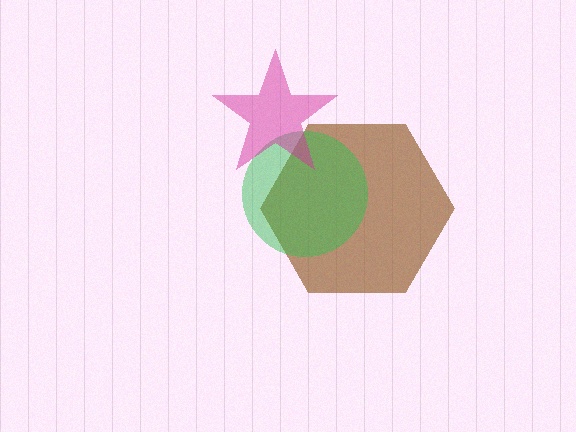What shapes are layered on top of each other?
The layered shapes are: a brown hexagon, a green circle, a magenta star.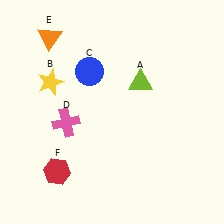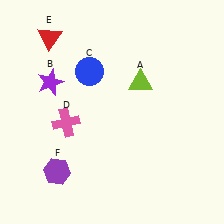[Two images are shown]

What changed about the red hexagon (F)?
In Image 1, F is red. In Image 2, it changed to purple.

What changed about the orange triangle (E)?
In Image 1, E is orange. In Image 2, it changed to red.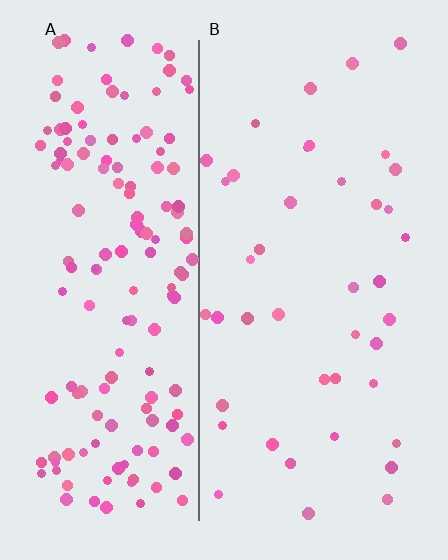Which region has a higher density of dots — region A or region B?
A (the left).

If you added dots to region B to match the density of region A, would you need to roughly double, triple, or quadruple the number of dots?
Approximately quadruple.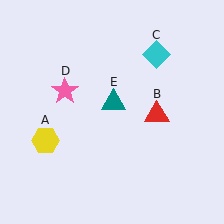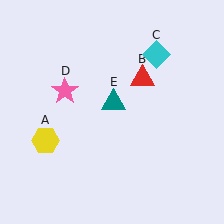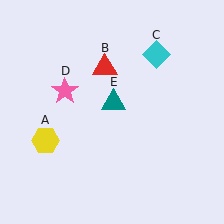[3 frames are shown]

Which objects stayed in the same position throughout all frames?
Yellow hexagon (object A) and cyan diamond (object C) and pink star (object D) and teal triangle (object E) remained stationary.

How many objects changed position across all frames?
1 object changed position: red triangle (object B).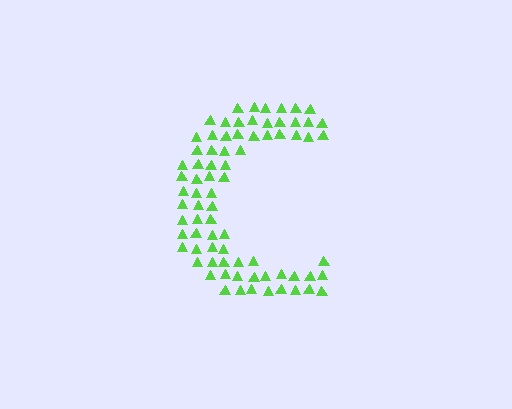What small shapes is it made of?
It is made of small triangles.